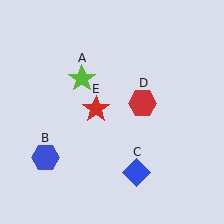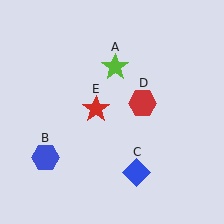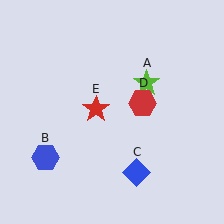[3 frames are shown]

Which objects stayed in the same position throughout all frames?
Blue hexagon (object B) and blue diamond (object C) and red hexagon (object D) and red star (object E) remained stationary.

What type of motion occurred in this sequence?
The lime star (object A) rotated clockwise around the center of the scene.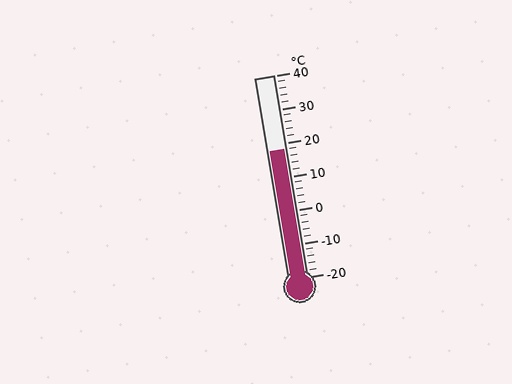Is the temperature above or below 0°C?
The temperature is above 0°C.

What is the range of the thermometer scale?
The thermometer scale ranges from -20°C to 40°C.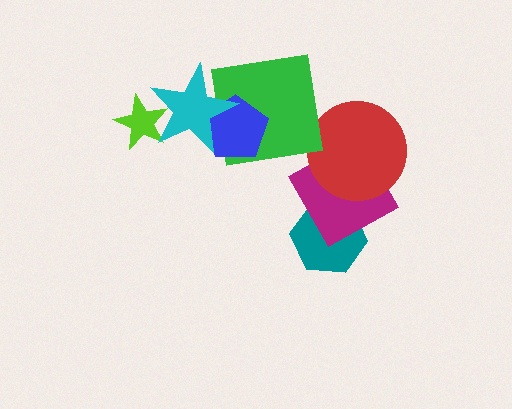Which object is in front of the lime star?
The cyan star is in front of the lime star.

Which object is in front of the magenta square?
The red circle is in front of the magenta square.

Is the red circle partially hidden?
No, no other shape covers it.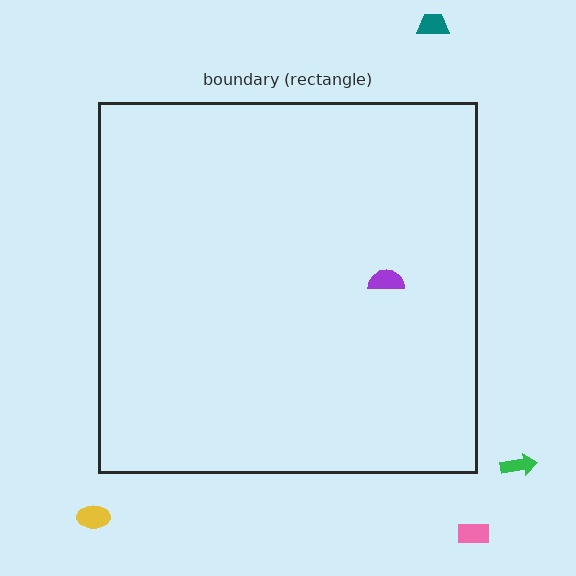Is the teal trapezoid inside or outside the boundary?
Outside.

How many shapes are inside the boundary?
1 inside, 4 outside.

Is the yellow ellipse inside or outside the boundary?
Outside.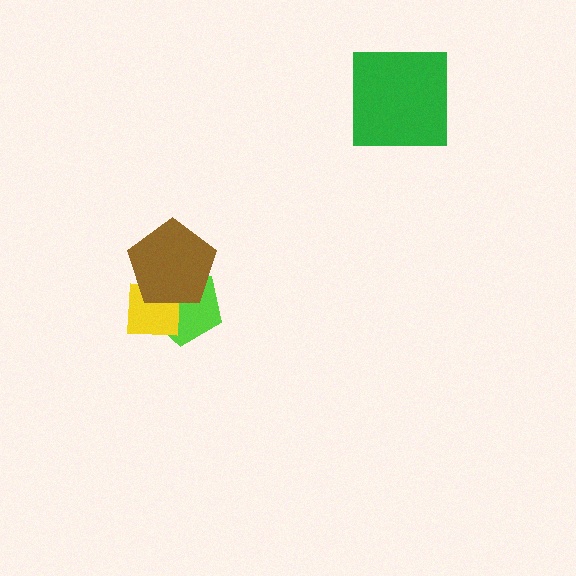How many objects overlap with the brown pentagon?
2 objects overlap with the brown pentagon.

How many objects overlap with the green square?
0 objects overlap with the green square.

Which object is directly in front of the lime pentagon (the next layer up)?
The yellow square is directly in front of the lime pentagon.